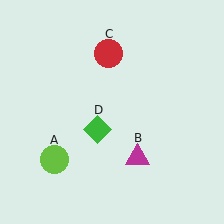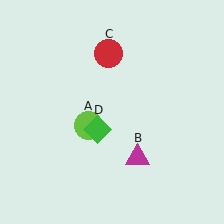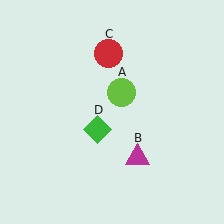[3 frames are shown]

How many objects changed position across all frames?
1 object changed position: lime circle (object A).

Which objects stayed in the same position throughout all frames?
Magenta triangle (object B) and red circle (object C) and green diamond (object D) remained stationary.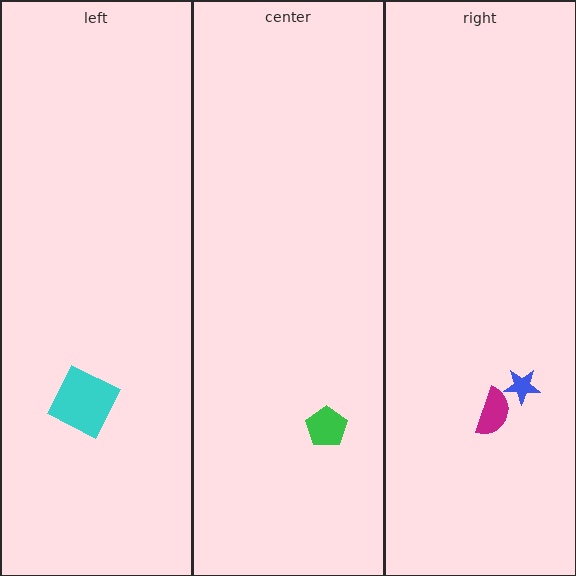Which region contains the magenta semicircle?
The right region.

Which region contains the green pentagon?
The center region.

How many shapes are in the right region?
2.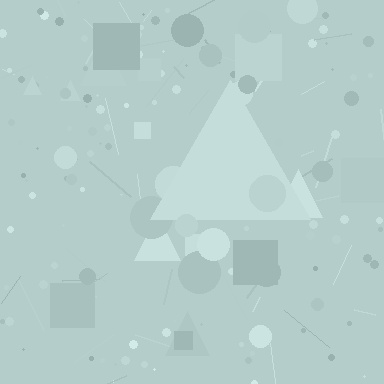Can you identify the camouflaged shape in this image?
The camouflaged shape is a triangle.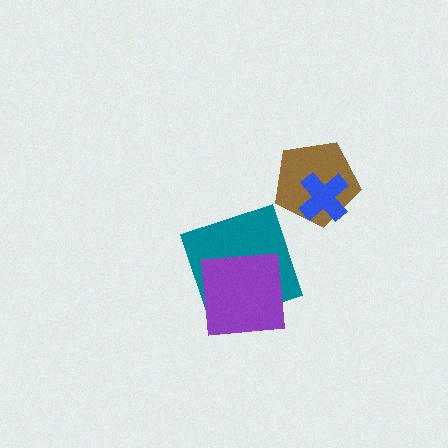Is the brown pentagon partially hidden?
Yes, it is partially covered by another shape.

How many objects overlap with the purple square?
1 object overlaps with the purple square.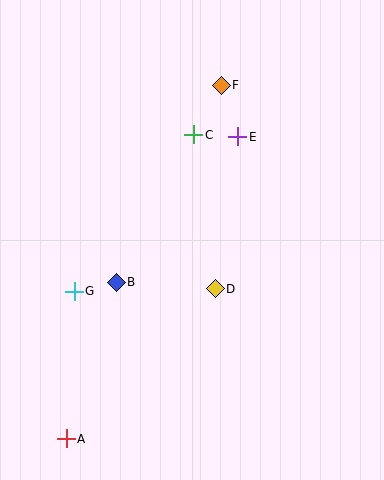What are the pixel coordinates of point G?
Point G is at (74, 291).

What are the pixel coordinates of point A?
Point A is at (66, 439).